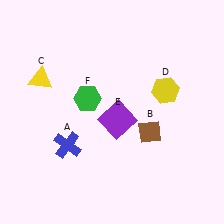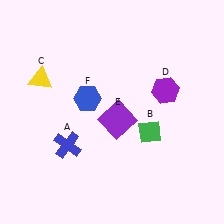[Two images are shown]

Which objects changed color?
B changed from brown to green. D changed from yellow to purple. F changed from green to blue.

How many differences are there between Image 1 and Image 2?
There are 3 differences between the two images.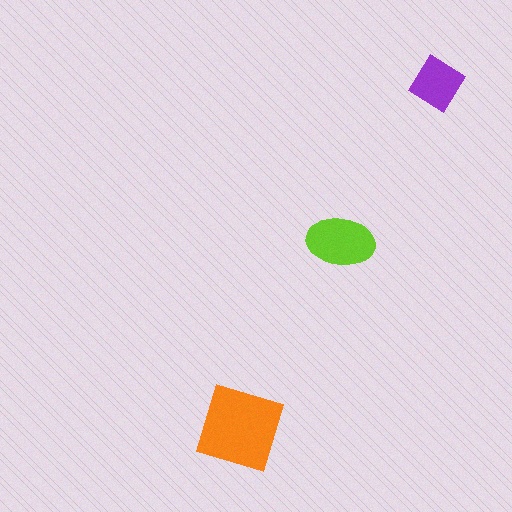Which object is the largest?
The orange square.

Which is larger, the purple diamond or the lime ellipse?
The lime ellipse.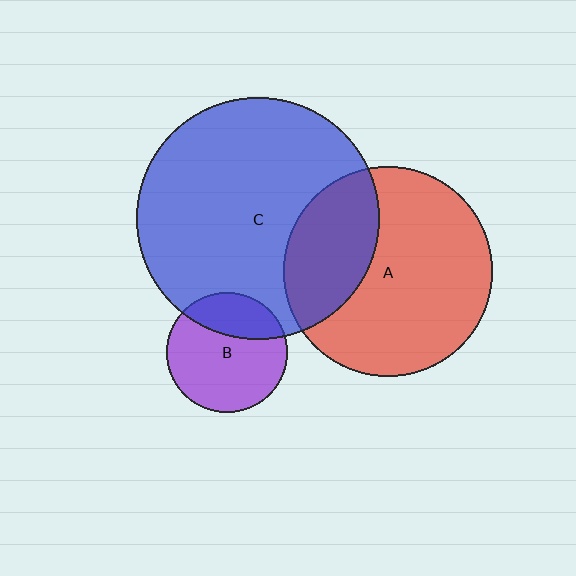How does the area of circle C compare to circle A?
Approximately 1.3 times.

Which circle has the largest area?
Circle C (blue).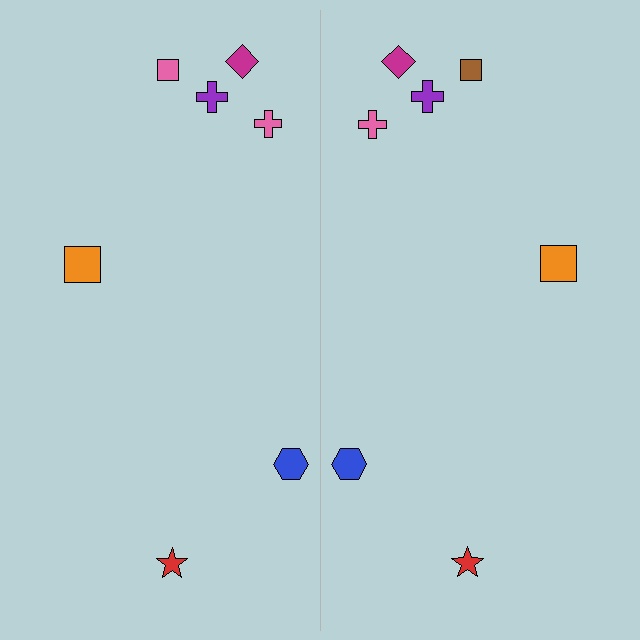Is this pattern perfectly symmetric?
No, the pattern is not perfectly symmetric. The brown square on the right side breaks the symmetry — its mirror counterpart is pink.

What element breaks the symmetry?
The brown square on the right side breaks the symmetry — its mirror counterpart is pink.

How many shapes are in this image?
There are 14 shapes in this image.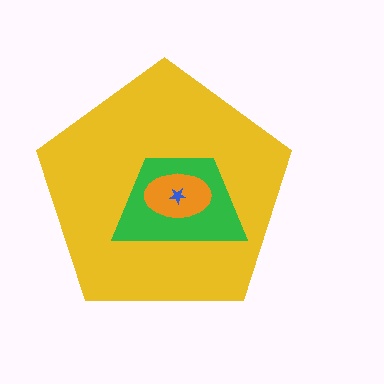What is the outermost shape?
The yellow pentagon.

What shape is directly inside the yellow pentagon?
The green trapezoid.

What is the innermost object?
The blue star.